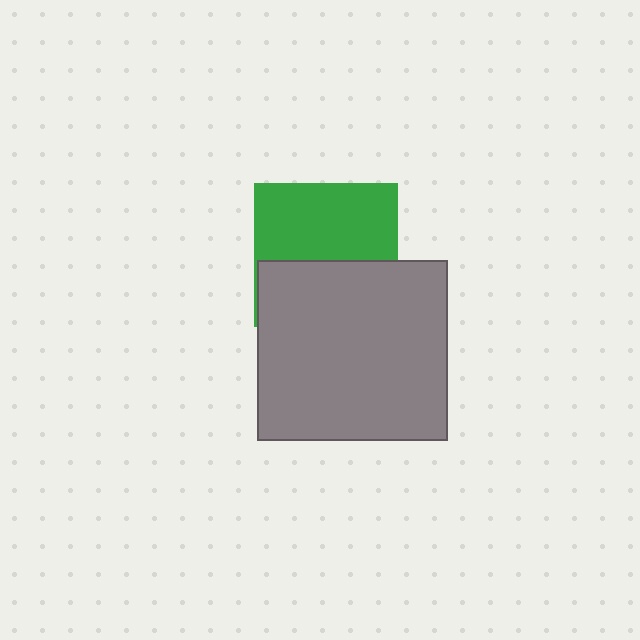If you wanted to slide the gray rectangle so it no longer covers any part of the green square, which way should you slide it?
Slide it down — that is the most direct way to separate the two shapes.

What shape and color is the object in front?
The object in front is a gray rectangle.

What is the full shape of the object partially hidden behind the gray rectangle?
The partially hidden object is a green square.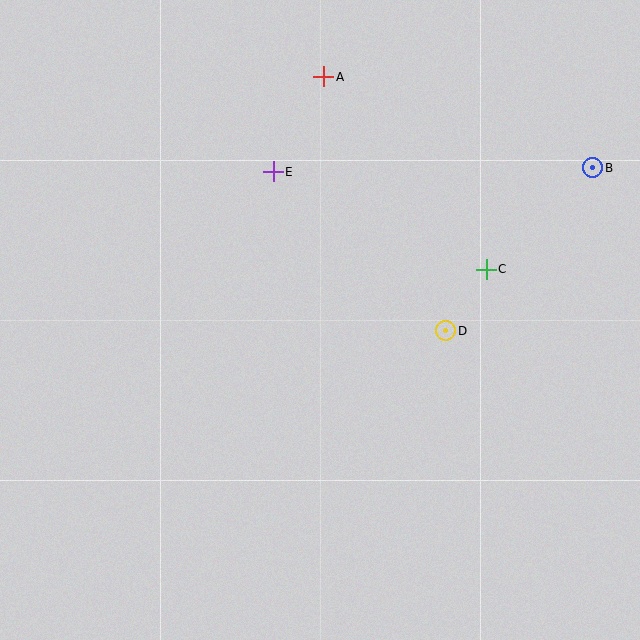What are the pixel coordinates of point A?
Point A is at (324, 77).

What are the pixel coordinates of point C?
Point C is at (486, 269).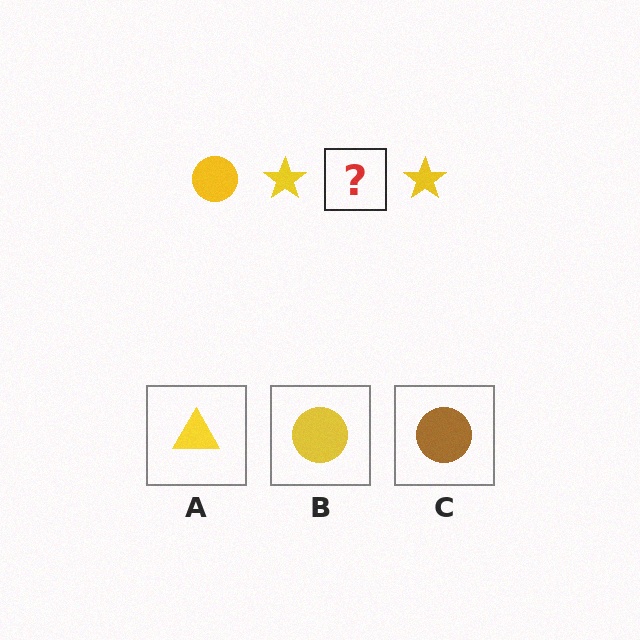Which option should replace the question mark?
Option B.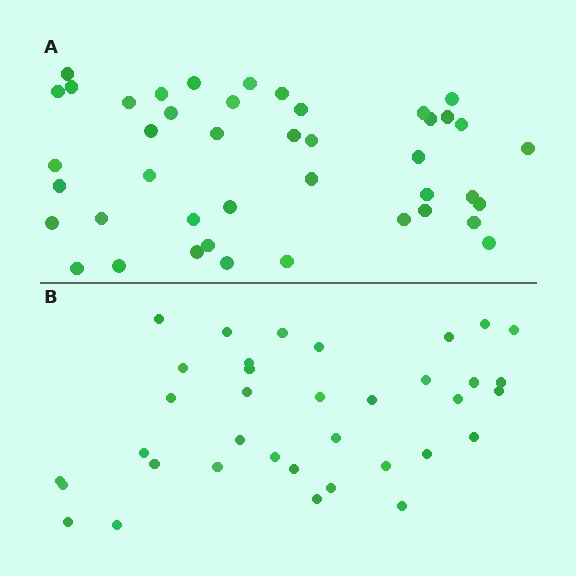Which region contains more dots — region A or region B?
Region A (the top region) has more dots.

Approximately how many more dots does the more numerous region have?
Region A has roughly 8 or so more dots than region B.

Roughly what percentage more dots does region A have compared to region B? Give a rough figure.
About 20% more.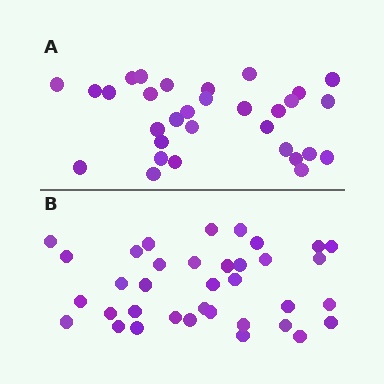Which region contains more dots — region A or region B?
Region B (the bottom region) has more dots.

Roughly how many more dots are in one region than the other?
Region B has about 5 more dots than region A.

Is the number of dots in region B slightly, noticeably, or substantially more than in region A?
Region B has only slightly more — the two regions are fairly close. The ratio is roughly 1.2 to 1.